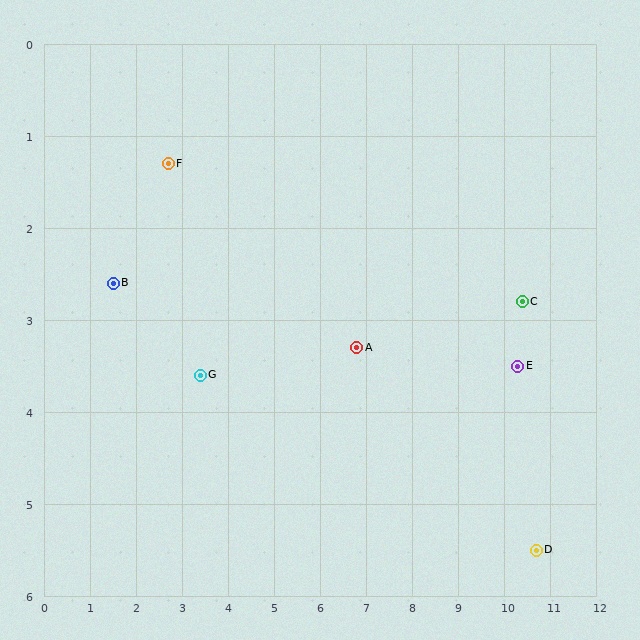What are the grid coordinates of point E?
Point E is at approximately (10.3, 3.5).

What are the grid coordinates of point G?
Point G is at approximately (3.4, 3.6).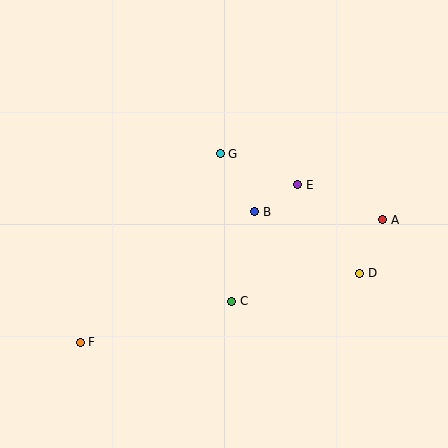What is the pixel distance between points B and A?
The distance between B and A is 129 pixels.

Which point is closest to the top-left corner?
Point G is closest to the top-left corner.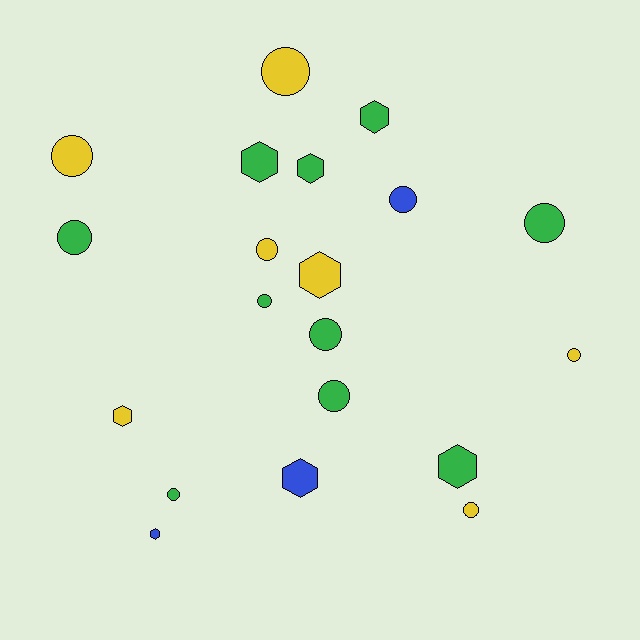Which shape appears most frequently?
Circle, with 12 objects.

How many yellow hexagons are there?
There are 2 yellow hexagons.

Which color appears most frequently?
Green, with 10 objects.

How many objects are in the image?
There are 20 objects.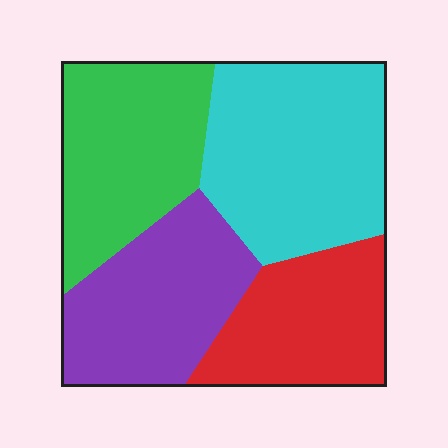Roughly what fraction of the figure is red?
Red covers about 20% of the figure.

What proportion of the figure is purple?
Purple covers roughly 25% of the figure.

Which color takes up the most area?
Cyan, at roughly 30%.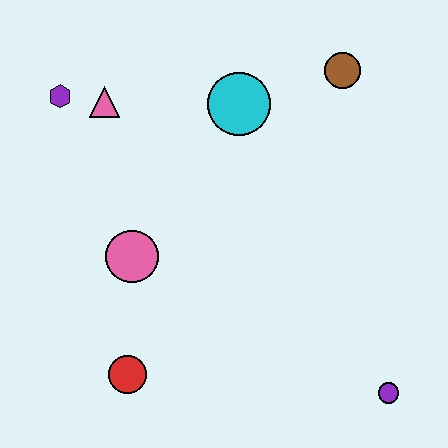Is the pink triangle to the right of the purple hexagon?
Yes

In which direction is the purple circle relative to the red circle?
The purple circle is to the right of the red circle.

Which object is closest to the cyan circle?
The brown circle is closest to the cyan circle.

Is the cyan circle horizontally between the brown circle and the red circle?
Yes